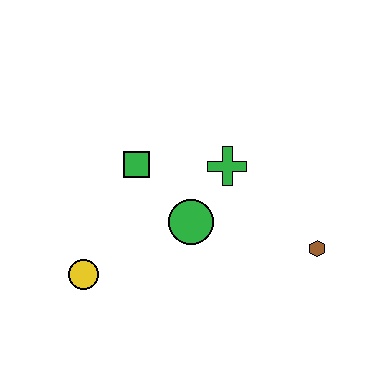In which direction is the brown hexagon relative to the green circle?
The brown hexagon is to the right of the green circle.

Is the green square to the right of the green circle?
No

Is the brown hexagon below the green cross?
Yes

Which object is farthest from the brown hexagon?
The yellow circle is farthest from the brown hexagon.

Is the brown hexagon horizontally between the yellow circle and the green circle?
No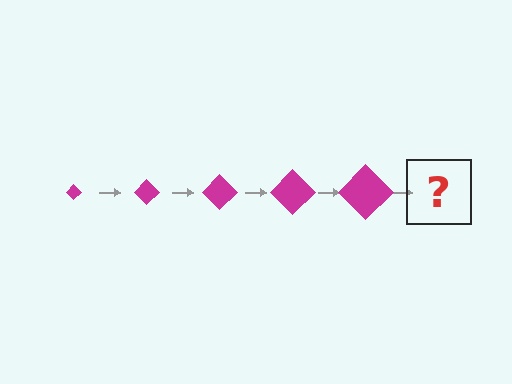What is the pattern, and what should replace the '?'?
The pattern is that the diamond gets progressively larger each step. The '?' should be a magenta diamond, larger than the previous one.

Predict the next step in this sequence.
The next step is a magenta diamond, larger than the previous one.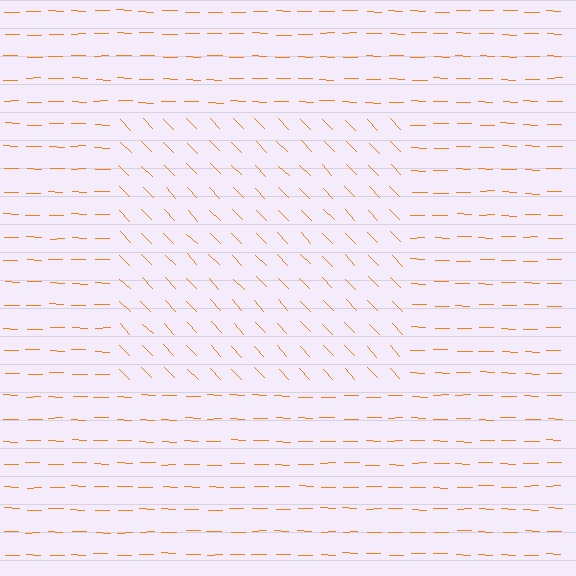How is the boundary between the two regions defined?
The boundary is defined purely by a change in line orientation (approximately 45 degrees difference). All lines are the same color and thickness.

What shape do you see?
I see a rectangle.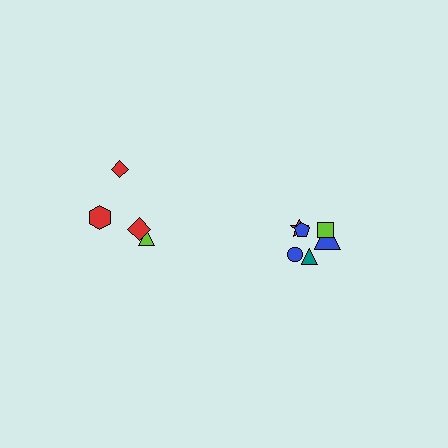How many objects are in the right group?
There are 6 objects.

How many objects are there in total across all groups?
There are 10 objects.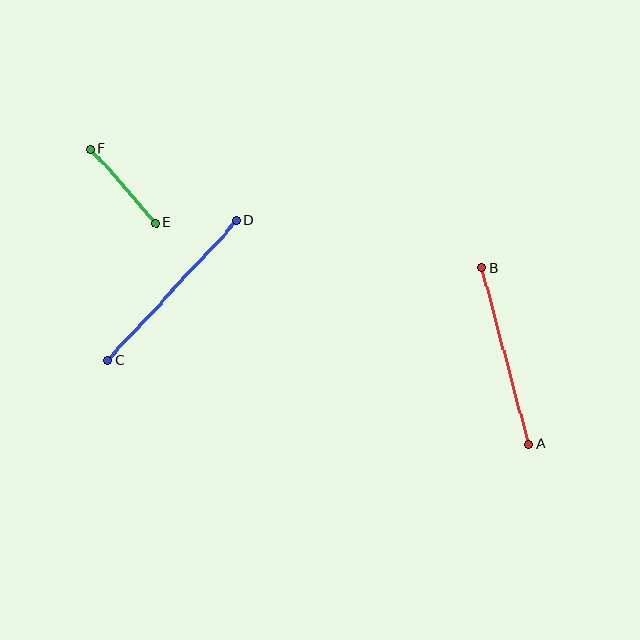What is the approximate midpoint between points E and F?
The midpoint is at approximately (123, 186) pixels.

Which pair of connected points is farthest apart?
Points C and D are farthest apart.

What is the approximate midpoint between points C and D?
The midpoint is at approximately (172, 291) pixels.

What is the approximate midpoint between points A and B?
The midpoint is at approximately (505, 356) pixels.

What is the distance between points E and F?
The distance is approximately 99 pixels.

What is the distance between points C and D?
The distance is approximately 191 pixels.